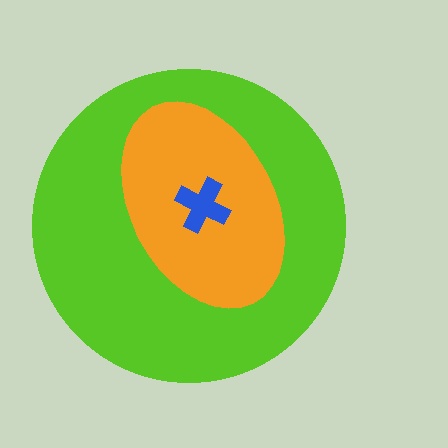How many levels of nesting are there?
3.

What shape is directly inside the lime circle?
The orange ellipse.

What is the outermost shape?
The lime circle.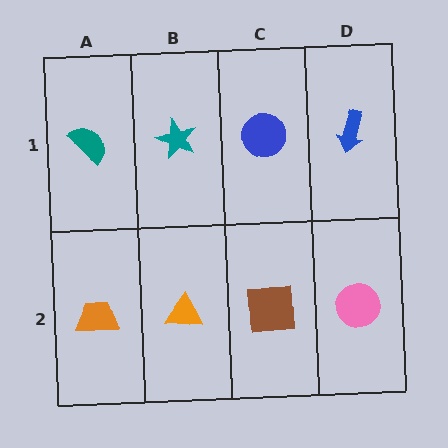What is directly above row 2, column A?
A teal semicircle.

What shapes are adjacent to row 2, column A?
A teal semicircle (row 1, column A), an orange triangle (row 2, column B).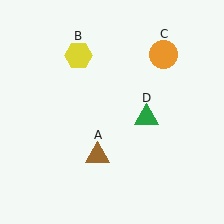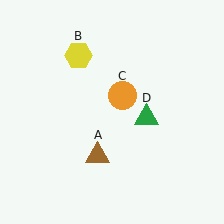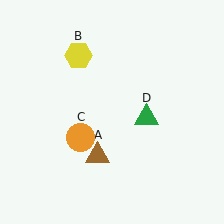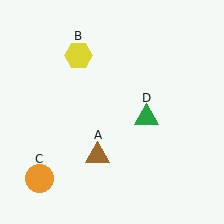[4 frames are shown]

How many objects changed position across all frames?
1 object changed position: orange circle (object C).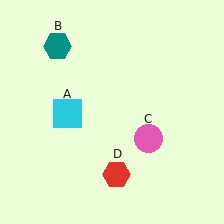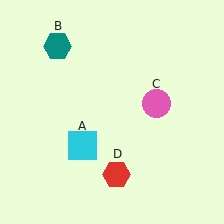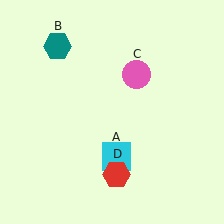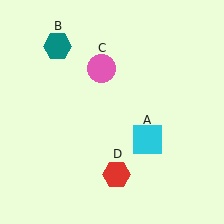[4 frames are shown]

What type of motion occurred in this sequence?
The cyan square (object A), pink circle (object C) rotated counterclockwise around the center of the scene.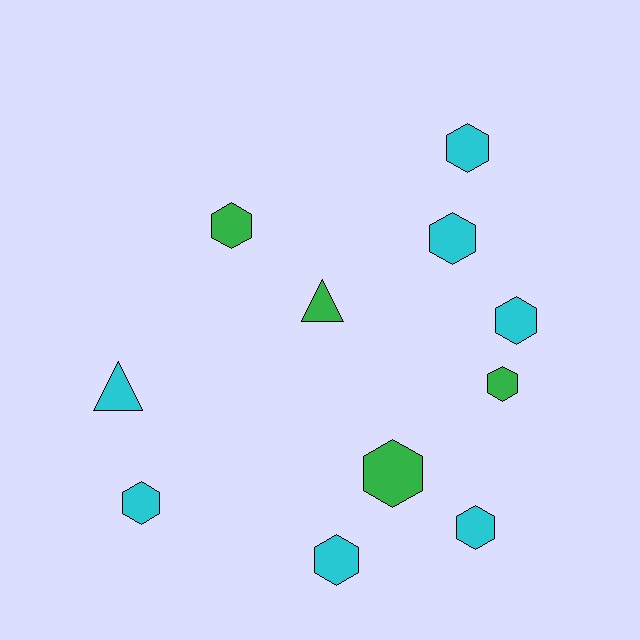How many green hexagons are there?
There are 3 green hexagons.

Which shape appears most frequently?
Hexagon, with 9 objects.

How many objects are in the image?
There are 11 objects.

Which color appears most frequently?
Cyan, with 7 objects.